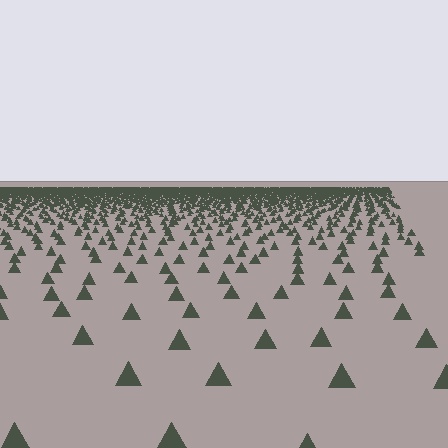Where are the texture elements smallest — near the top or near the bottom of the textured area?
Near the top.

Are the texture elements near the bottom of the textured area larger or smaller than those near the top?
Larger. Near the bottom, elements are closer to the viewer and appear at a bigger on-screen size.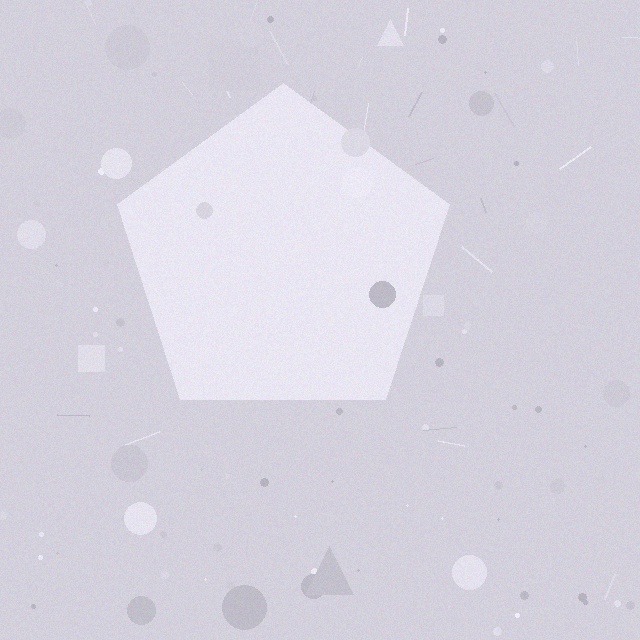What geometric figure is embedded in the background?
A pentagon is embedded in the background.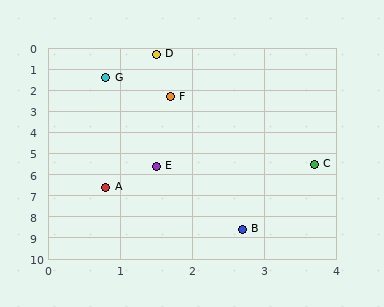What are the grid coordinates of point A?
Point A is at approximately (0.8, 6.6).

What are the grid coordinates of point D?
Point D is at approximately (1.5, 0.3).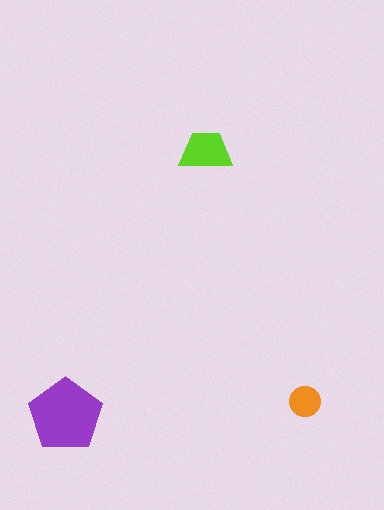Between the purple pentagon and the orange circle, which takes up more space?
The purple pentagon.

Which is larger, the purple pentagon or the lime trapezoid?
The purple pentagon.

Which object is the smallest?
The orange circle.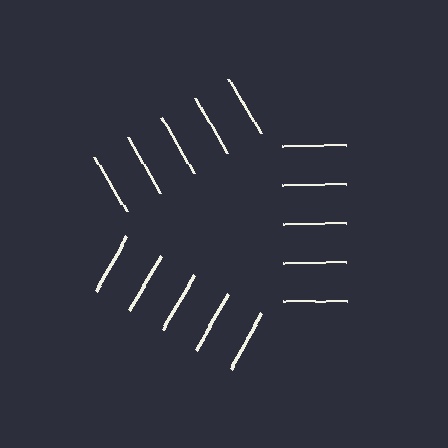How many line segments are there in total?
15 — 5 along each of the 3 edges.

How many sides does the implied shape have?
3 sides — the line-ends trace a triangle.